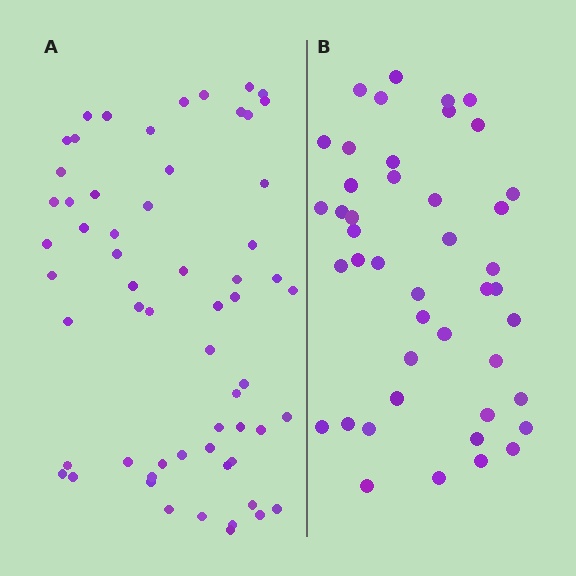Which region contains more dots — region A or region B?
Region A (the left region) has more dots.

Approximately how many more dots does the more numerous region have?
Region A has approximately 15 more dots than region B.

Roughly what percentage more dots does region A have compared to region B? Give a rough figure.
About 35% more.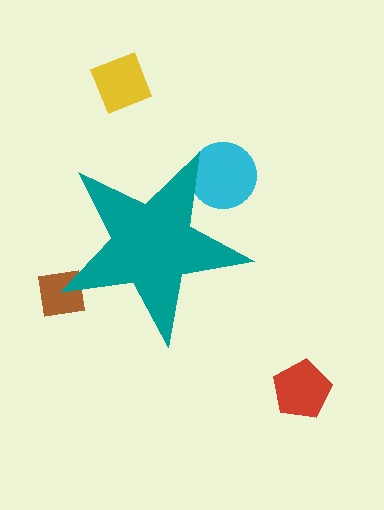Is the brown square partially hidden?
Yes, the brown square is partially hidden behind the teal star.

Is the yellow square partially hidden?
No, the yellow square is fully visible.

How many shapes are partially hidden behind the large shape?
2 shapes are partially hidden.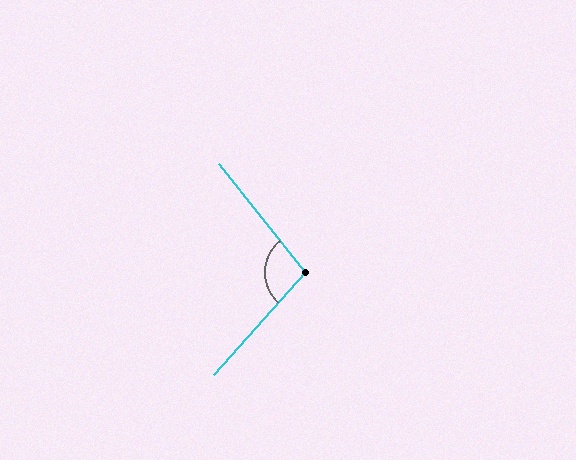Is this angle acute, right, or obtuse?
It is obtuse.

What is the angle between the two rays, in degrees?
Approximately 100 degrees.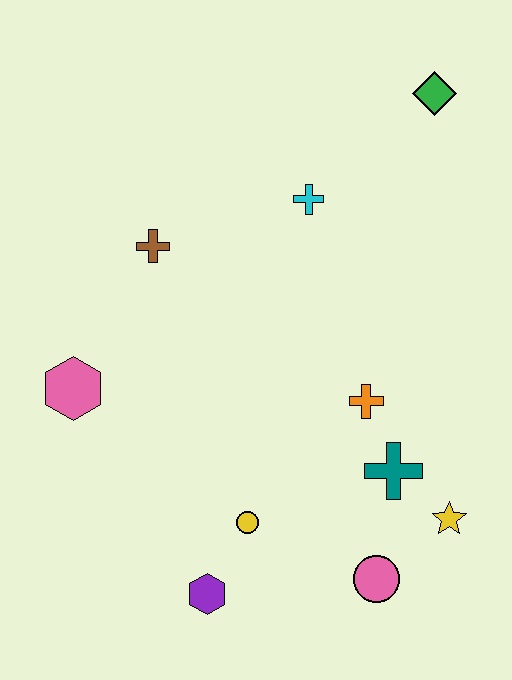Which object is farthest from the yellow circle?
The green diamond is farthest from the yellow circle.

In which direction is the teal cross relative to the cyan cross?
The teal cross is below the cyan cross.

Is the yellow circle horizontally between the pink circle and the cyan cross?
No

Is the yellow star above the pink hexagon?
No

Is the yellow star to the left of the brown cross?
No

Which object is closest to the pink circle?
The yellow star is closest to the pink circle.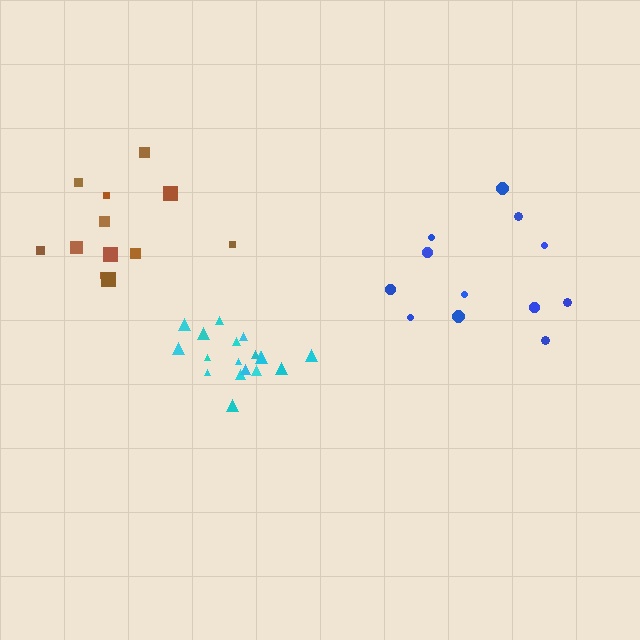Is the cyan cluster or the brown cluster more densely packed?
Cyan.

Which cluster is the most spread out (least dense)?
Blue.